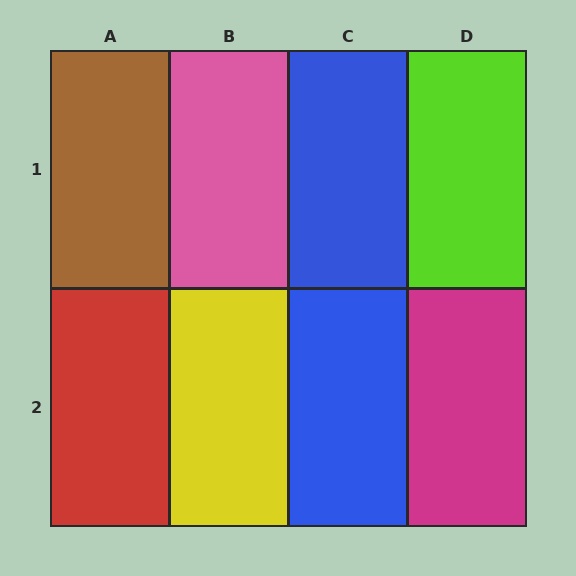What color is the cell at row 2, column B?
Yellow.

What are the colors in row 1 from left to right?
Brown, pink, blue, lime.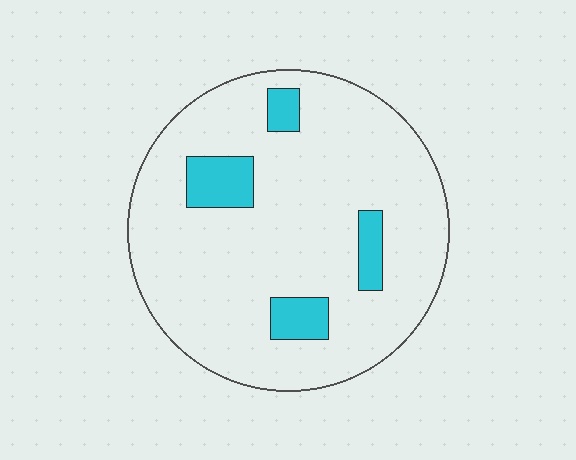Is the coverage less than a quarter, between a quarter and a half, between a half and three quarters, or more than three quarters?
Less than a quarter.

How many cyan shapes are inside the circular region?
4.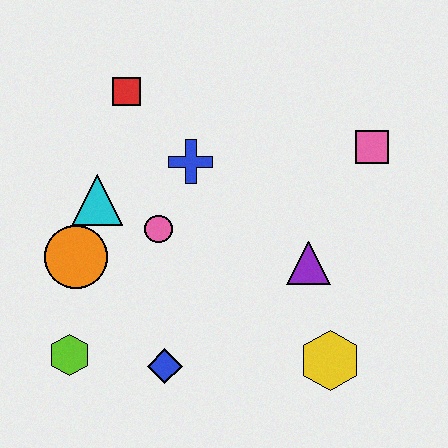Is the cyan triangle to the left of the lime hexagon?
No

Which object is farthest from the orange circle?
The pink square is farthest from the orange circle.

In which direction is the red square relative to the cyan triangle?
The red square is above the cyan triangle.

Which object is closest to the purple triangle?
The yellow hexagon is closest to the purple triangle.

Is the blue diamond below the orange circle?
Yes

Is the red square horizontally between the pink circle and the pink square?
No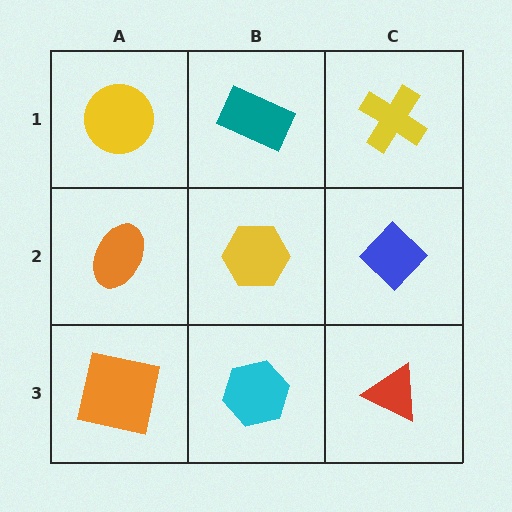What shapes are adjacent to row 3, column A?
An orange ellipse (row 2, column A), a cyan hexagon (row 3, column B).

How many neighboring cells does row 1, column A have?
2.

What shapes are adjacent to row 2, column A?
A yellow circle (row 1, column A), an orange square (row 3, column A), a yellow hexagon (row 2, column B).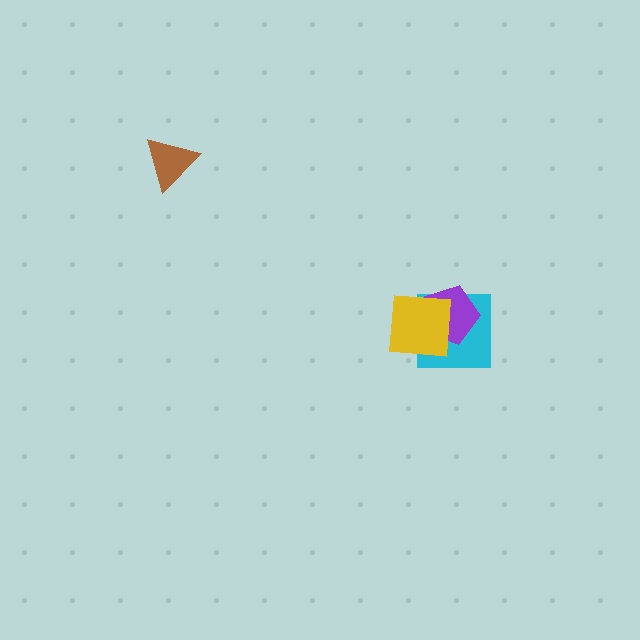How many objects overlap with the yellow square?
2 objects overlap with the yellow square.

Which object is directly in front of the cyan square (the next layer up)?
The purple pentagon is directly in front of the cyan square.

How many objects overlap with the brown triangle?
0 objects overlap with the brown triangle.